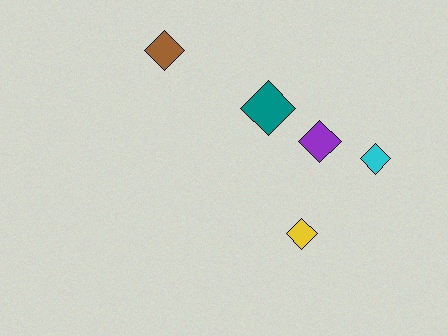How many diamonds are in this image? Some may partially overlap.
There are 5 diamonds.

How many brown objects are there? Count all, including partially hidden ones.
There is 1 brown object.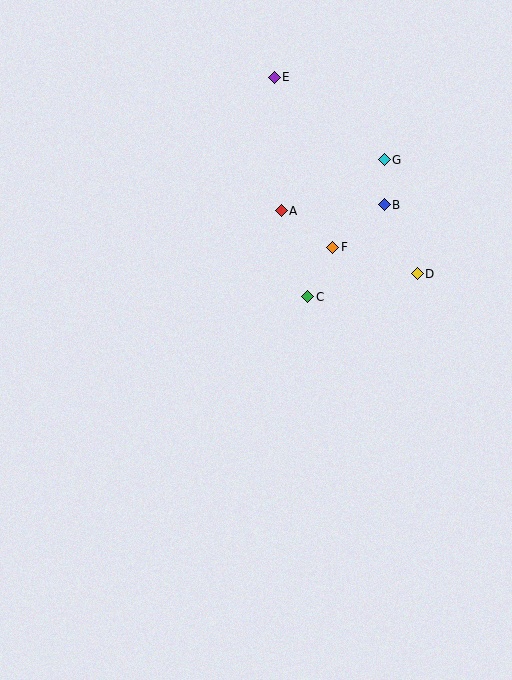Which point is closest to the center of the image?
Point C at (308, 297) is closest to the center.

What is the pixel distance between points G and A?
The distance between G and A is 115 pixels.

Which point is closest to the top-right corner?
Point G is closest to the top-right corner.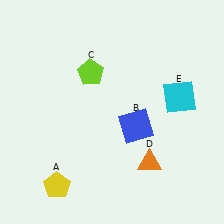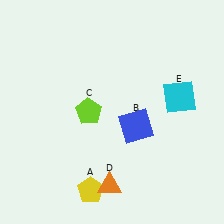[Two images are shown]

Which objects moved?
The objects that moved are: the yellow pentagon (A), the lime pentagon (C), the orange triangle (D).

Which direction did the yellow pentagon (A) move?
The yellow pentagon (A) moved right.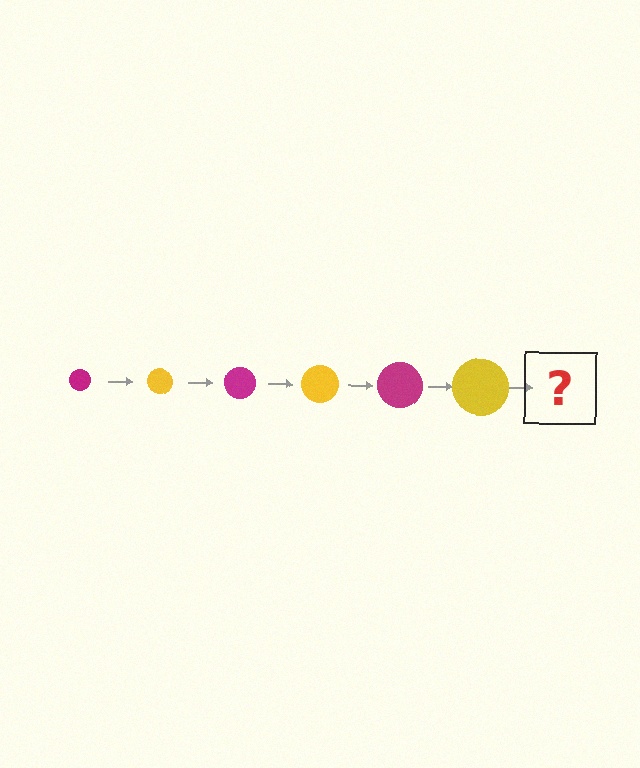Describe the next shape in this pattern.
It should be a magenta circle, larger than the previous one.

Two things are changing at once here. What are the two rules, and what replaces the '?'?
The two rules are that the circle grows larger each step and the color cycles through magenta and yellow. The '?' should be a magenta circle, larger than the previous one.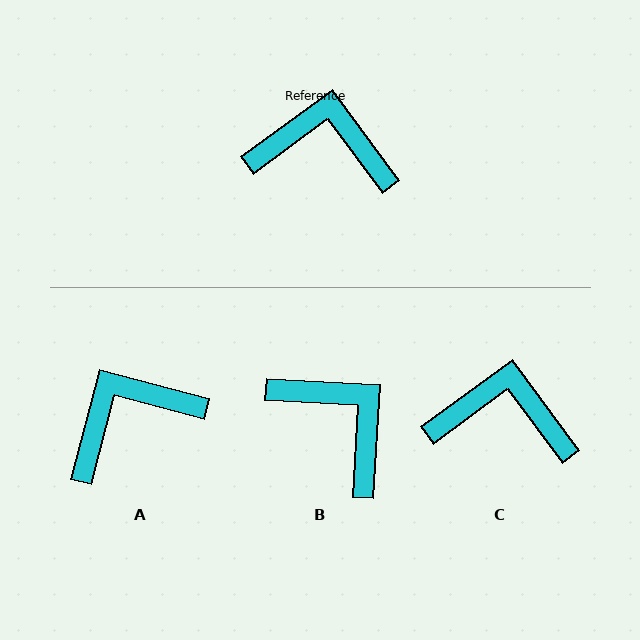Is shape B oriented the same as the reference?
No, it is off by about 39 degrees.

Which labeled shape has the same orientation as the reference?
C.